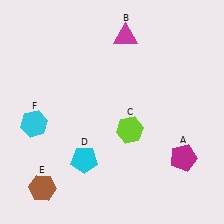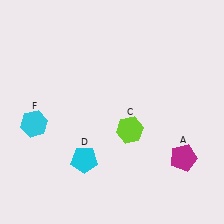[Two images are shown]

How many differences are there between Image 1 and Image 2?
There are 2 differences between the two images.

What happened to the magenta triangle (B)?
The magenta triangle (B) was removed in Image 2. It was in the top-right area of Image 1.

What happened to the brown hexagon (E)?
The brown hexagon (E) was removed in Image 2. It was in the bottom-left area of Image 1.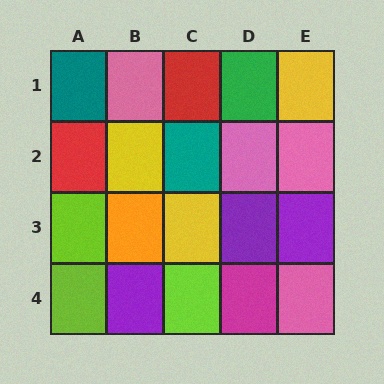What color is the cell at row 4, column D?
Magenta.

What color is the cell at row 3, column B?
Orange.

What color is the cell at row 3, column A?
Lime.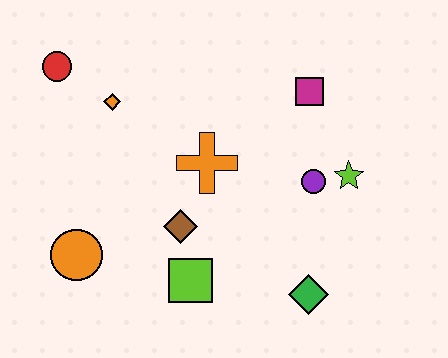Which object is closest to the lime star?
The purple circle is closest to the lime star.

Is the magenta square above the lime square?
Yes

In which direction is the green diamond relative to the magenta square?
The green diamond is below the magenta square.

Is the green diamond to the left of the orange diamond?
No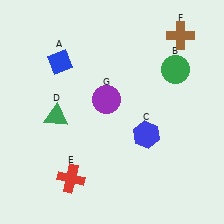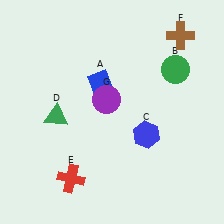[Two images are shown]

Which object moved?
The blue diamond (A) moved right.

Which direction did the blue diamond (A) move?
The blue diamond (A) moved right.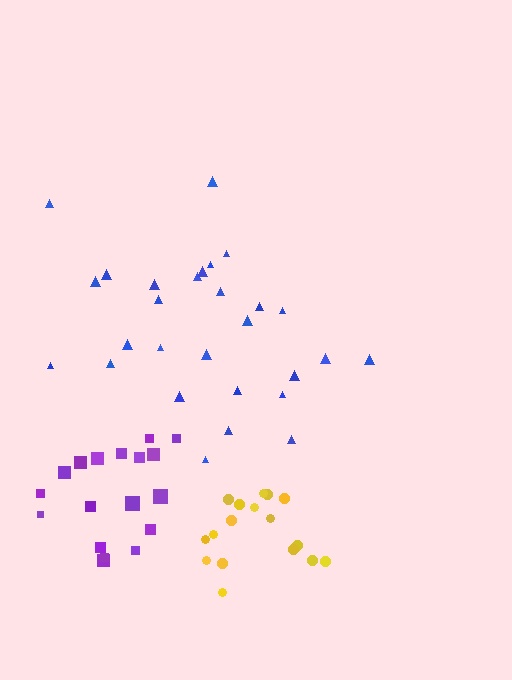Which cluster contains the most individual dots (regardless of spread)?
Blue (29).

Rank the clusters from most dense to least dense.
yellow, purple, blue.